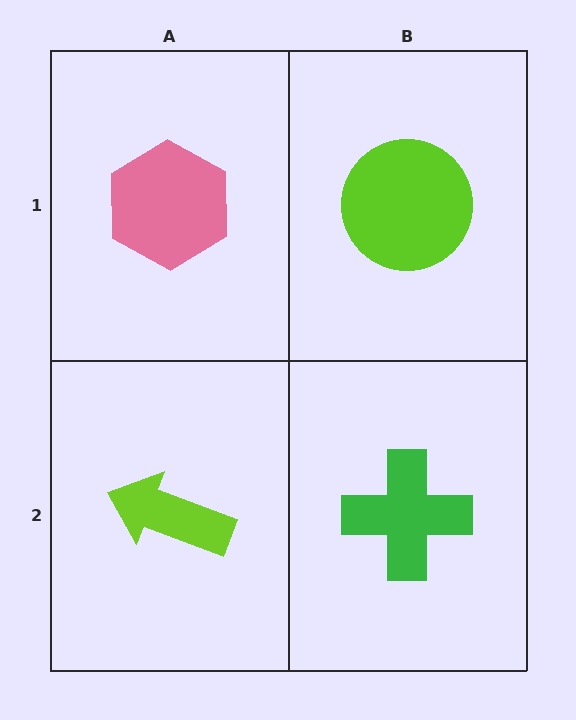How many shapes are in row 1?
2 shapes.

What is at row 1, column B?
A lime circle.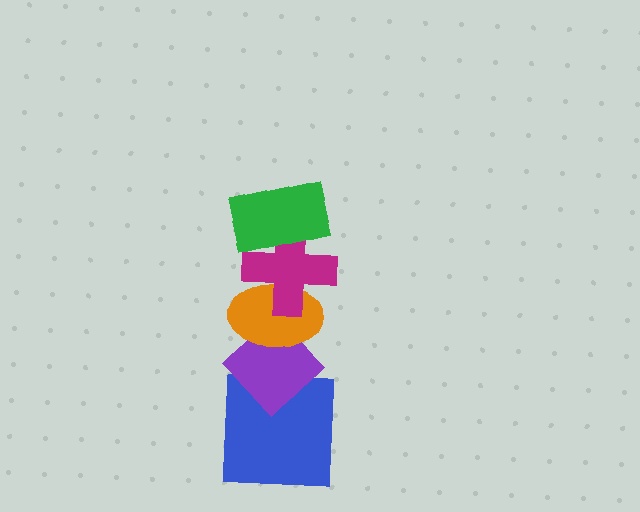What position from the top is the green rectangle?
The green rectangle is 1st from the top.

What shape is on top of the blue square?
The purple diamond is on top of the blue square.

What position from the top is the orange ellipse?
The orange ellipse is 3rd from the top.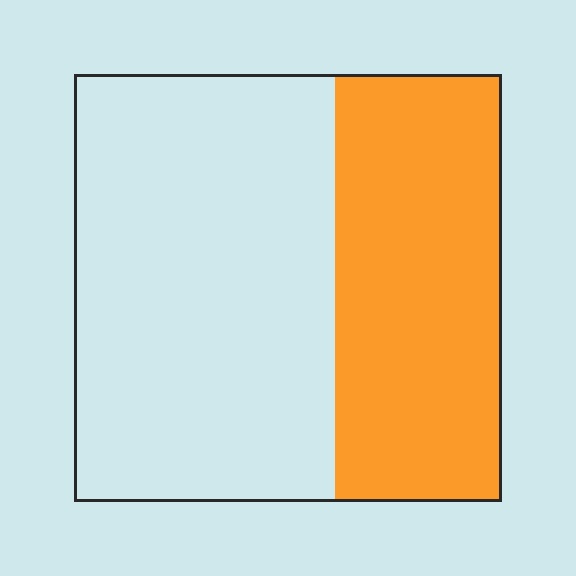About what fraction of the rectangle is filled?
About two fifths (2/5).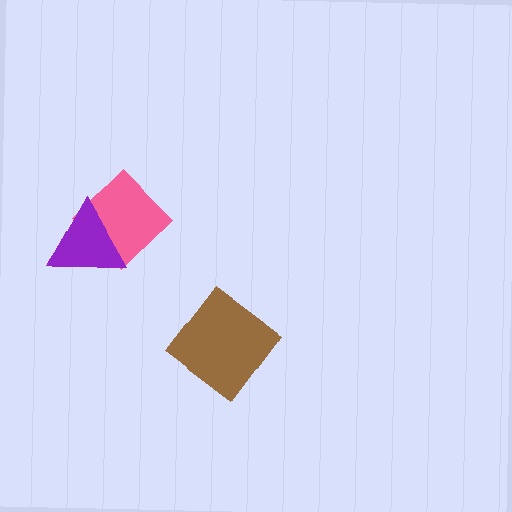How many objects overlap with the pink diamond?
1 object overlaps with the pink diamond.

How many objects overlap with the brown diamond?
0 objects overlap with the brown diamond.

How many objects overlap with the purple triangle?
1 object overlaps with the purple triangle.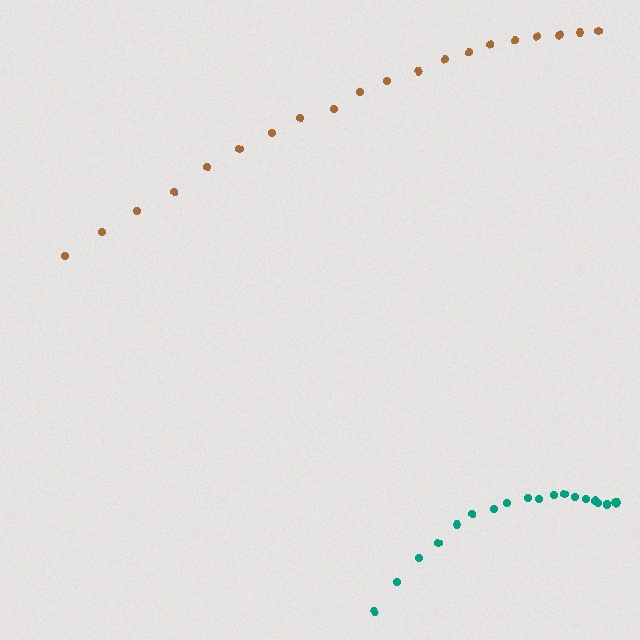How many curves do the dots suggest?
There are 2 distinct paths.